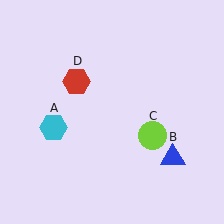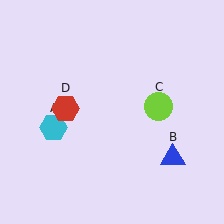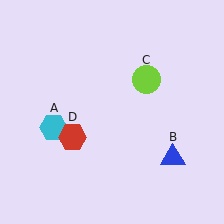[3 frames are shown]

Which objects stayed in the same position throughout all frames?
Cyan hexagon (object A) and blue triangle (object B) remained stationary.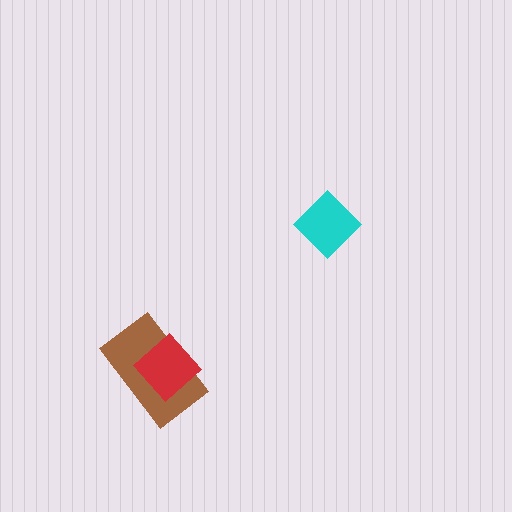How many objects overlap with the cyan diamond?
0 objects overlap with the cyan diamond.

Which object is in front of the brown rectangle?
The red diamond is in front of the brown rectangle.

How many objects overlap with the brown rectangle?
1 object overlaps with the brown rectangle.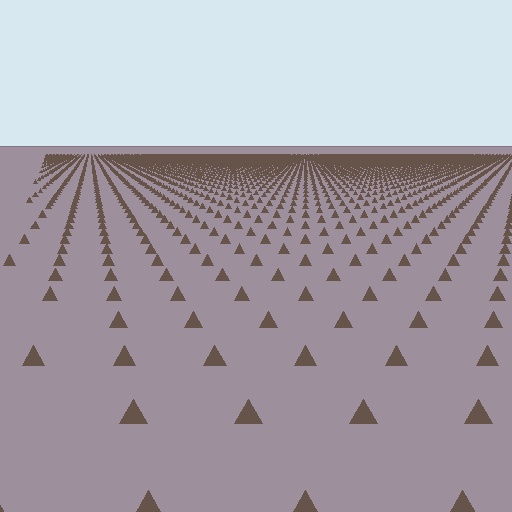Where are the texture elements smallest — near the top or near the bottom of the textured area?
Near the top.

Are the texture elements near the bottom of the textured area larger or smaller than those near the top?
Larger. Near the bottom, elements are closer to the viewer and appear at a bigger on-screen size.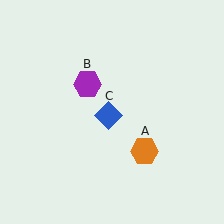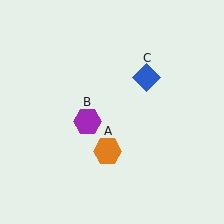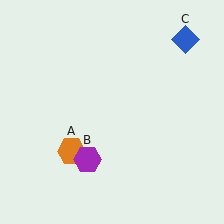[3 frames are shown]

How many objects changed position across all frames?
3 objects changed position: orange hexagon (object A), purple hexagon (object B), blue diamond (object C).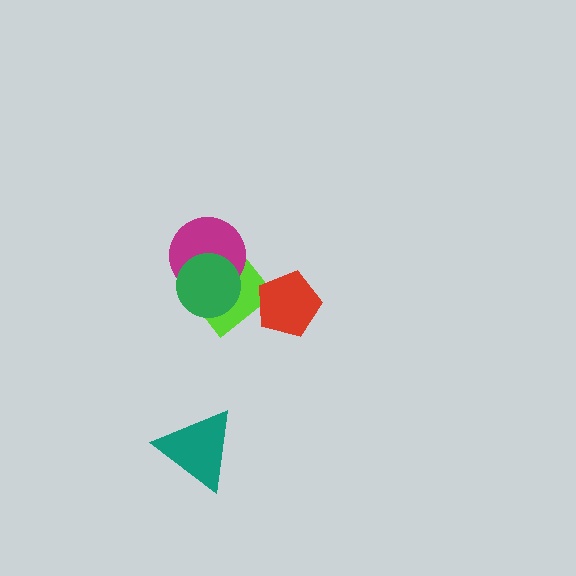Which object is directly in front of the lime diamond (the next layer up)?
The magenta circle is directly in front of the lime diamond.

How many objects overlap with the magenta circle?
2 objects overlap with the magenta circle.